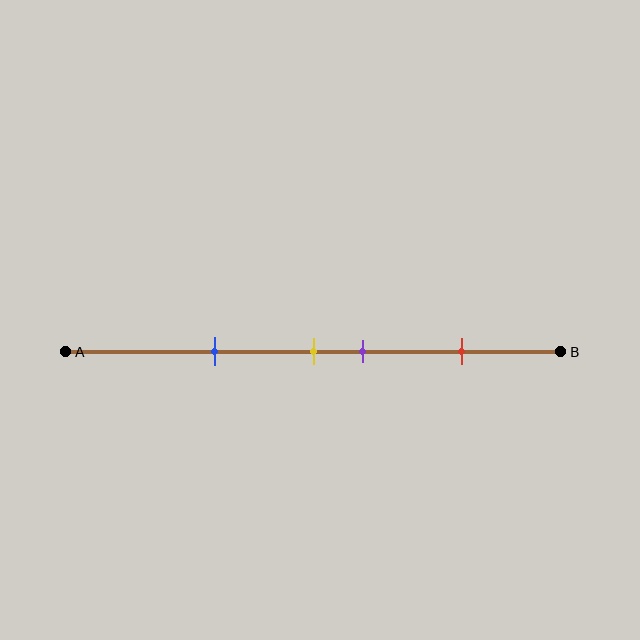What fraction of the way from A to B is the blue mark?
The blue mark is approximately 30% (0.3) of the way from A to B.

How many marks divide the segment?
There are 4 marks dividing the segment.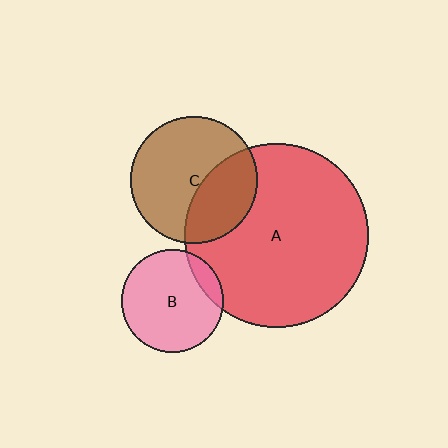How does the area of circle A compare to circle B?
Approximately 3.2 times.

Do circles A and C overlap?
Yes.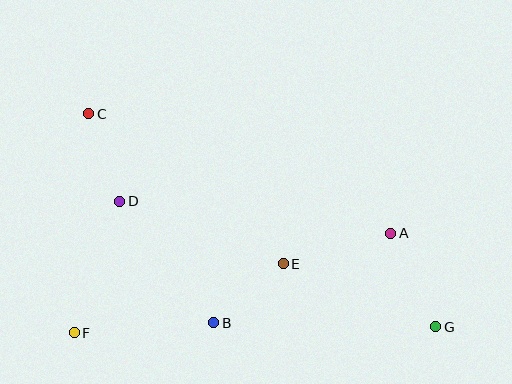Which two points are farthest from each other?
Points C and G are farthest from each other.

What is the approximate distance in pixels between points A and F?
The distance between A and F is approximately 332 pixels.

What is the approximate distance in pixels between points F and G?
The distance between F and G is approximately 361 pixels.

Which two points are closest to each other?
Points B and E are closest to each other.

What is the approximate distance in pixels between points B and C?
The distance between B and C is approximately 243 pixels.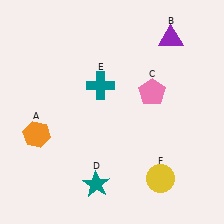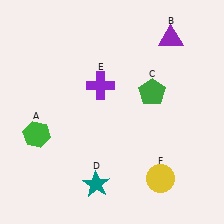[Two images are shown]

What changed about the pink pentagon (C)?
In Image 1, C is pink. In Image 2, it changed to green.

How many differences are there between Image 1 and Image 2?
There are 3 differences between the two images.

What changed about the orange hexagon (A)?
In Image 1, A is orange. In Image 2, it changed to green.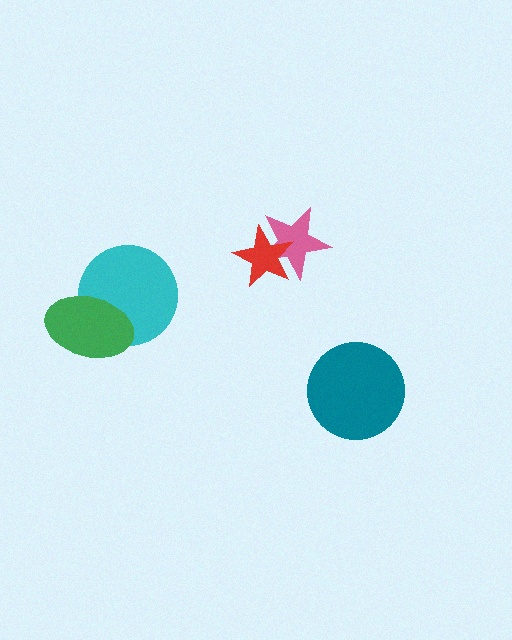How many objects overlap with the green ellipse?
1 object overlaps with the green ellipse.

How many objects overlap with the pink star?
1 object overlaps with the pink star.